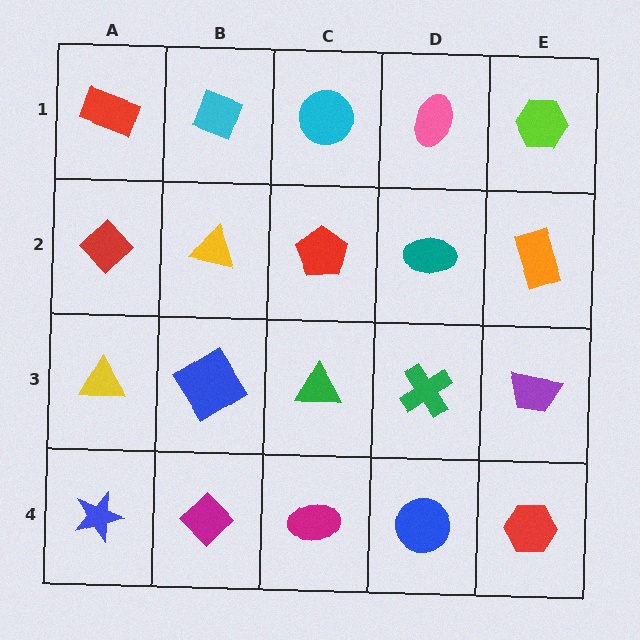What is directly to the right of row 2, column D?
An orange rectangle.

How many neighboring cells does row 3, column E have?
3.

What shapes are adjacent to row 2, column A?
A red rectangle (row 1, column A), a yellow triangle (row 3, column A), a yellow triangle (row 2, column B).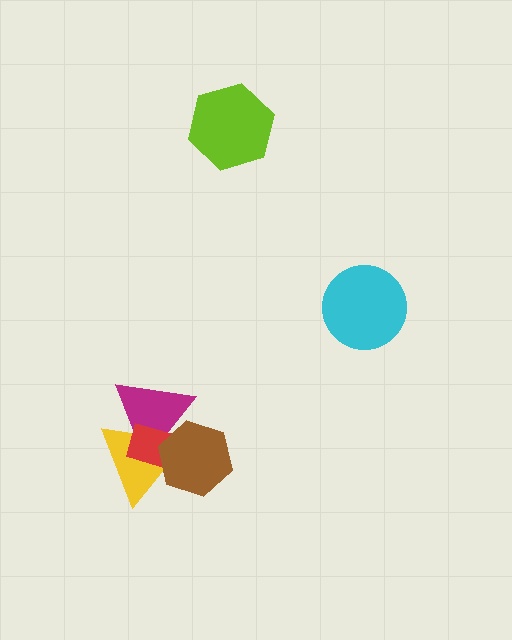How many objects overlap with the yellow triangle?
3 objects overlap with the yellow triangle.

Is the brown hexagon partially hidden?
No, no other shape covers it.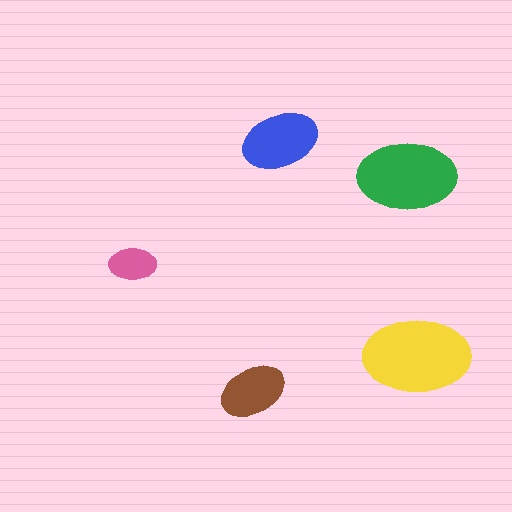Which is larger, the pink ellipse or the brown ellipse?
The brown one.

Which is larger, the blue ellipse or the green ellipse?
The green one.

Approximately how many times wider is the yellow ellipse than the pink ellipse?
About 2.5 times wider.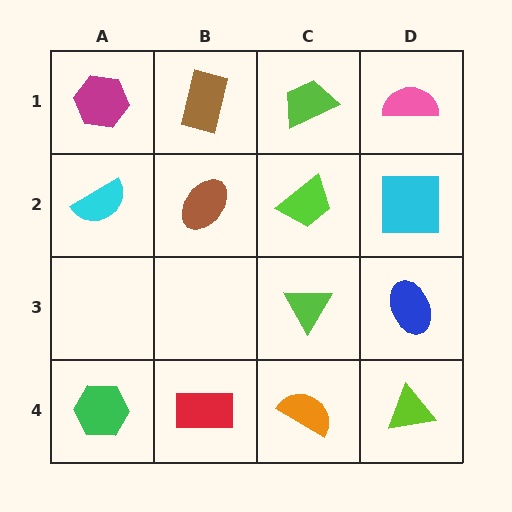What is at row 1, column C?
A lime trapezoid.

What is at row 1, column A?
A magenta hexagon.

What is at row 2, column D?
A cyan square.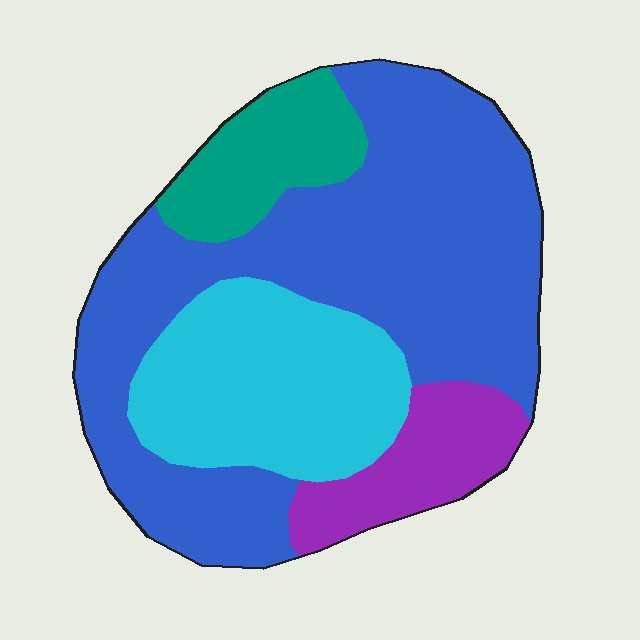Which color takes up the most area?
Blue, at roughly 55%.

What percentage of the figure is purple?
Purple takes up about one tenth (1/10) of the figure.